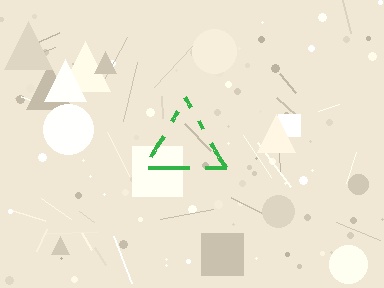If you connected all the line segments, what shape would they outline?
They would outline a triangle.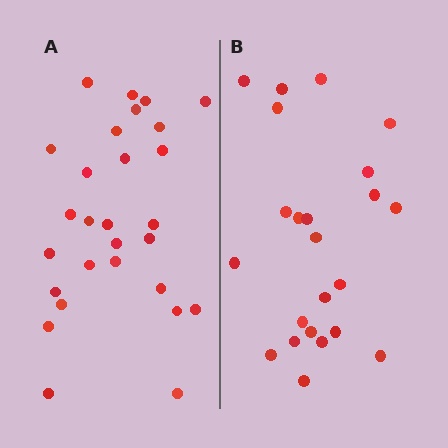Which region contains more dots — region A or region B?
Region A (the left region) has more dots.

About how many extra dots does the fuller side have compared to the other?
Region A has about 5 more dots than region B.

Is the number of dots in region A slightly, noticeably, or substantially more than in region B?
Region A has only slightly more — the two regions are fairly close. The ratio is roughly 1.2 to 1.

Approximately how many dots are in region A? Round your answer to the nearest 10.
About 30 dots. (The exact count is 28, which rounds to 30.)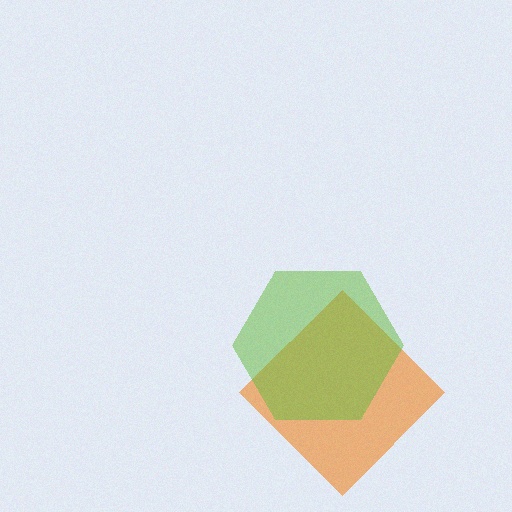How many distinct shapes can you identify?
There are 2 distinct shapes: an orange diamond, a lime hexagon.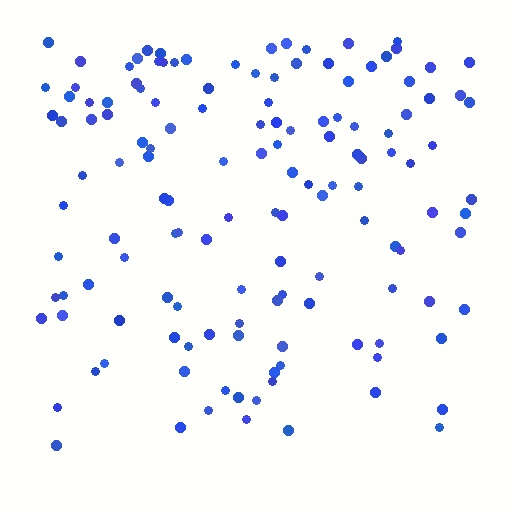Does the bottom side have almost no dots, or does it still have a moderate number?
Still a moderate number, just noticeably fewer than the top.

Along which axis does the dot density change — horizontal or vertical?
Vertical.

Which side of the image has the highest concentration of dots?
The top.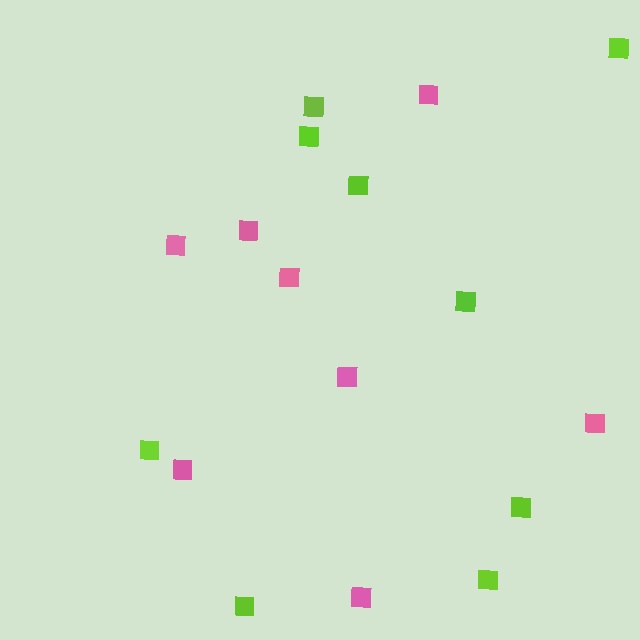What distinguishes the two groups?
There are 2 groups: one group of lime squares (9) and one group of pink squares (8).